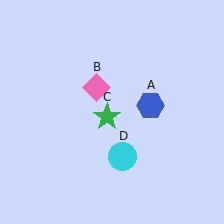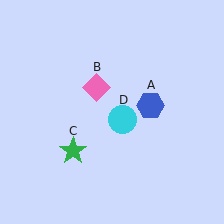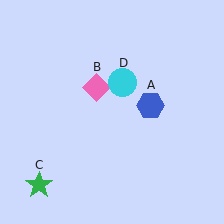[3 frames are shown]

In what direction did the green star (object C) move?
The green star (object C) moved down and to the left.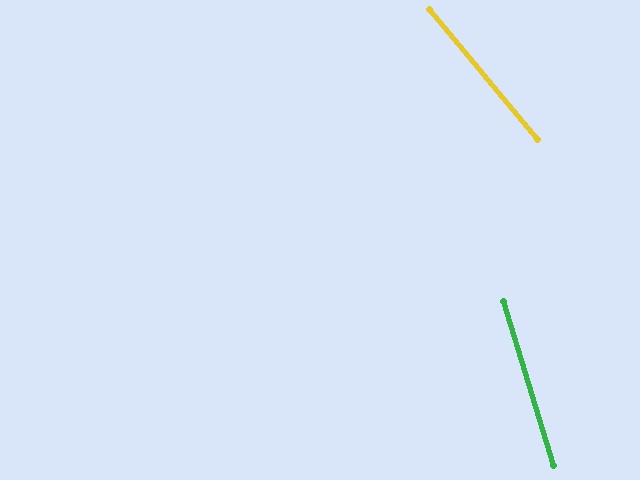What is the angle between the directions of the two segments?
Approximately 23 degrees.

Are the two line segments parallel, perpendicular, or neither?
Neither parallel nor perpendicular — they differ by about 23°.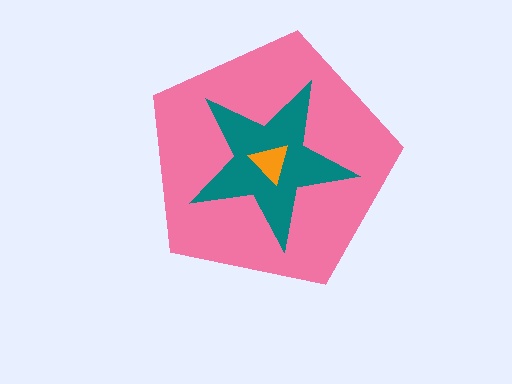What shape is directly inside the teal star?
The orange triangle.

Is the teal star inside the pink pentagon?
Yes.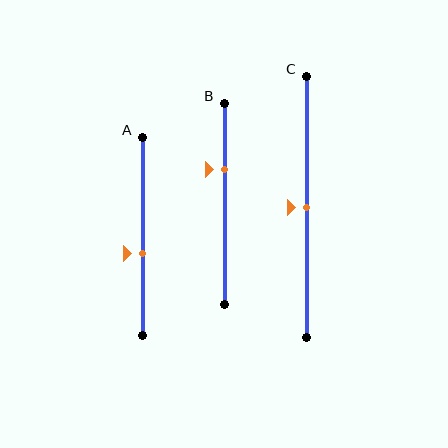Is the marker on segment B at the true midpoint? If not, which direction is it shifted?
No, the marker on segment B is shifted upward by about 17% of the segment length.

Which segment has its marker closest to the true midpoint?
Segment C has its marker closest to the true midpoint.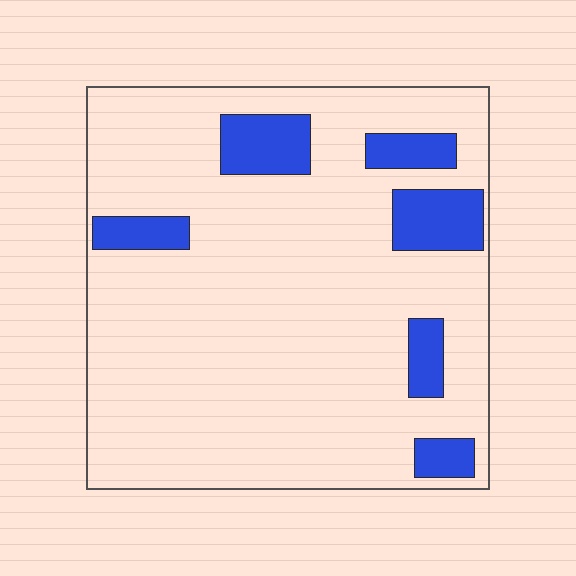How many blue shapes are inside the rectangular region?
6.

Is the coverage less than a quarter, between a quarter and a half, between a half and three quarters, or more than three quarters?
Less than a quarter.